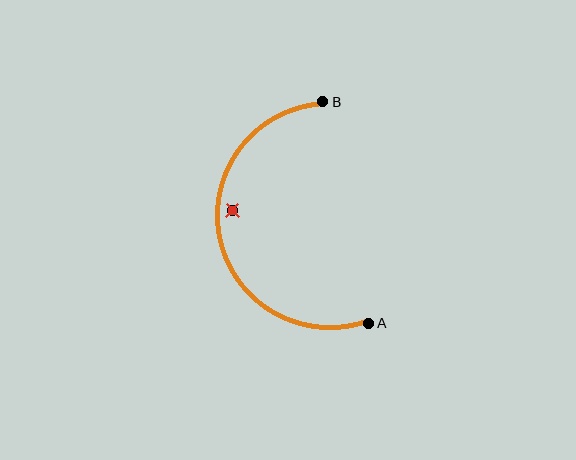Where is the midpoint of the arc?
The arc midpoint is the point on the curve farthest from the straight line joining A and B. It sits to the left of that line.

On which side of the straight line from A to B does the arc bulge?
The arc bulges to the left of the straight line connecting A and B.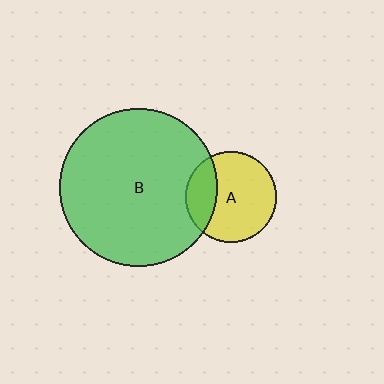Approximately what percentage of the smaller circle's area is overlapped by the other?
Approximately 25%.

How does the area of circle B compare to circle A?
Approximately 3.0 times.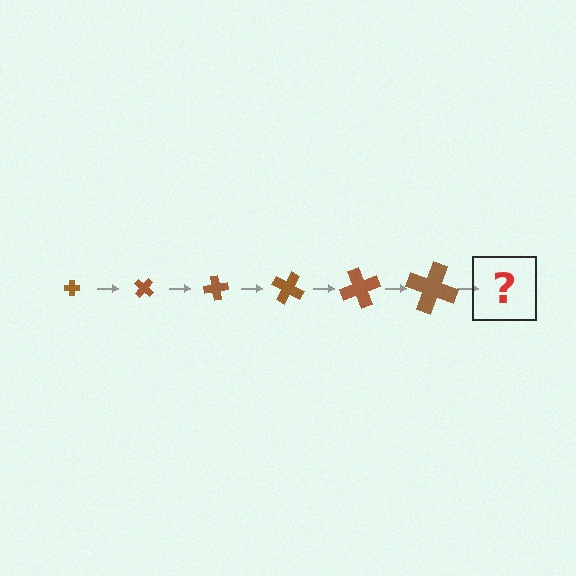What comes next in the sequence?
The next element should be a cross, larger than the previous one and rotated 240 degrees from the start.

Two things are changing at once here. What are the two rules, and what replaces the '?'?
The two rules are that the cross grows larger each step and it rotates 40 degrees each step. The '?' should be a cross, larger than the previous one and rotated 240 degrees from the start.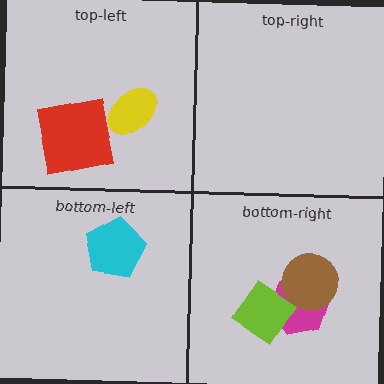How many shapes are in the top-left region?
2.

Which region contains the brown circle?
The bottom-right region.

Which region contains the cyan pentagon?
The bottom-left region.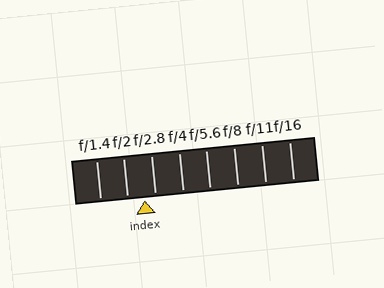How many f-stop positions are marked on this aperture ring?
There are 8 f-stop positions marked.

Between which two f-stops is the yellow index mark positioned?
The index mark is between f/2 and f/2.8.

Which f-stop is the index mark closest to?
The index mark is closest to f/2.8.